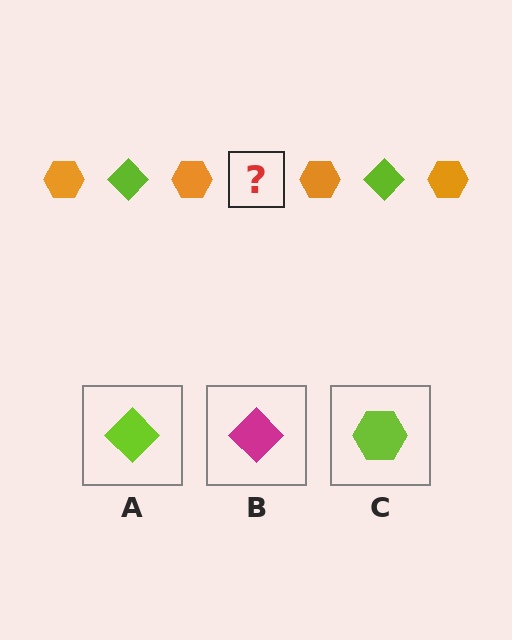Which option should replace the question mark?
Option A.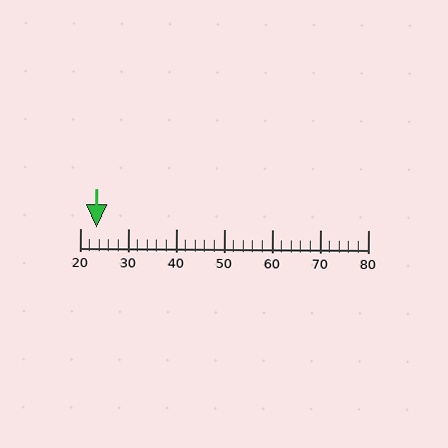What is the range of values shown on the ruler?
The ruler shows values from 20 to 80.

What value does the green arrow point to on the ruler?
The green arrow points to approximately 24.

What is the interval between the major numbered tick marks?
The major tick marks are spaced 10 units apart.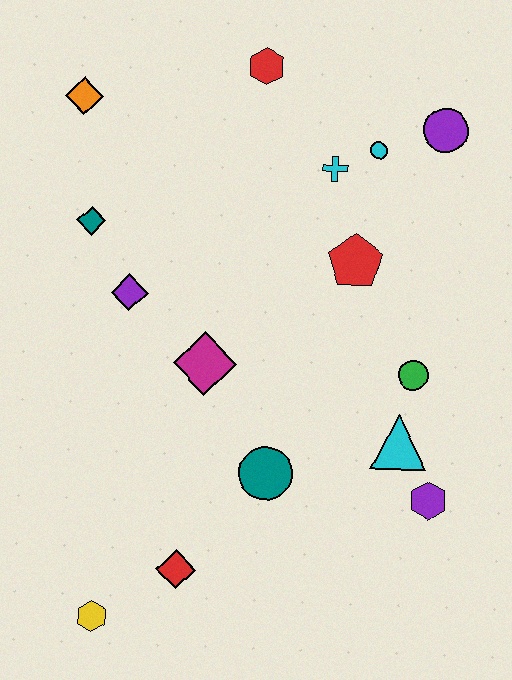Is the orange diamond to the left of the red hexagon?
Yes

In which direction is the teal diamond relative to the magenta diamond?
The teal diamond is above the magenta diamond.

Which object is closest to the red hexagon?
The cyan cross is closest to the red hexagon.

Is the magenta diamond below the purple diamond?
Yes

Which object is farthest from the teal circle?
The orange diamond is farthest from the teal circle.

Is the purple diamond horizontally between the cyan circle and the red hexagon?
No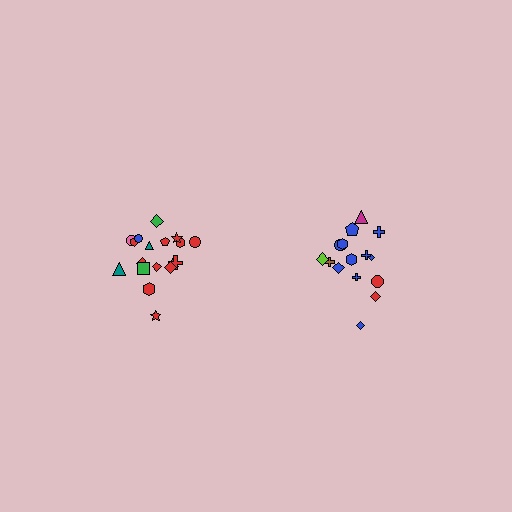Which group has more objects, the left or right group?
The left group.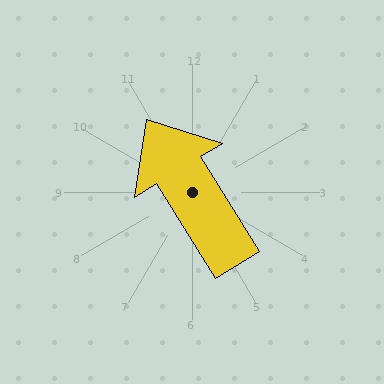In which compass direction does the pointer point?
Northwest.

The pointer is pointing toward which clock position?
Roughly 11 o'clock.